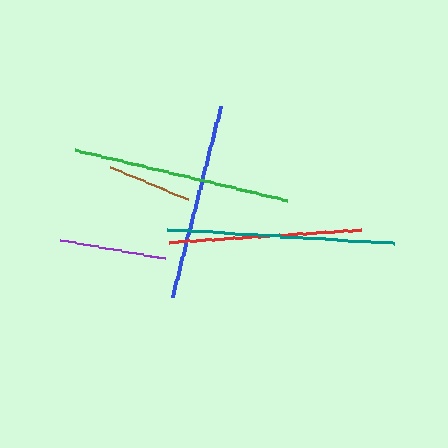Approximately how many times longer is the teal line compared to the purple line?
The teal line is approximately 2.1 times the length of the purple line.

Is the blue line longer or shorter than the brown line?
The blue line is longer than the brown line.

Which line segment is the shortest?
The brown line is the shortest at approximately 84 pixels.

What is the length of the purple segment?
The purple segment is approximately 107 pixels long.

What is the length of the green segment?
The green segment is approximately 217 pixels long.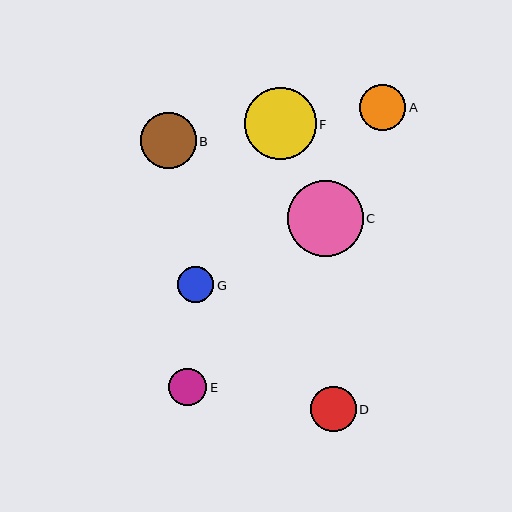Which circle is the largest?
Circle C is the largest with a size of approximately 76 pixels.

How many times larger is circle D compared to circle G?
Circle D is approximately 1.3 times the size of circle G.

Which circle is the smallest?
Circle G is the smallest with a size of approximately 36 pixels.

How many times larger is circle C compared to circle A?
Circle C is approximately 1.6 times the size of circle A.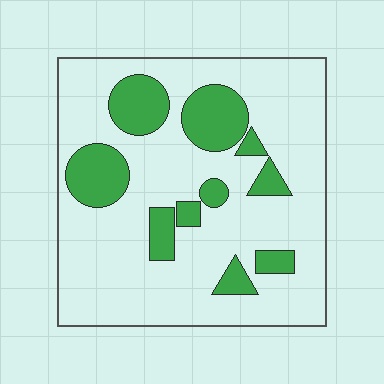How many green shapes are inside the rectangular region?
10.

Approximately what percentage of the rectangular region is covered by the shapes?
Approximately 20%.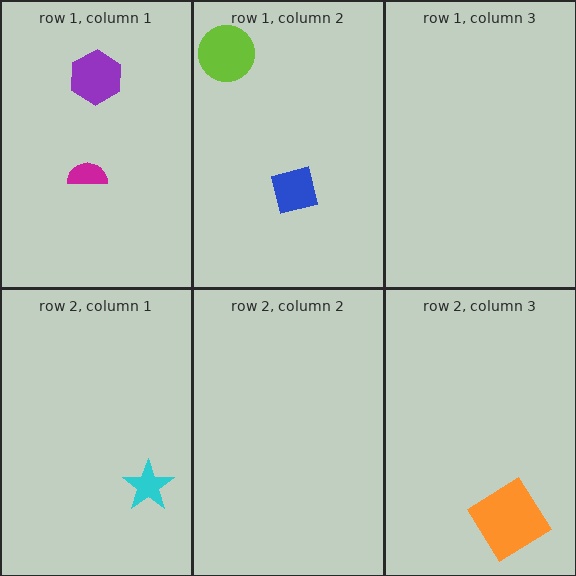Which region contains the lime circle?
The row 1, column 2 region.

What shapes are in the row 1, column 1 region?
The purple hexagon, the magenta semicircle.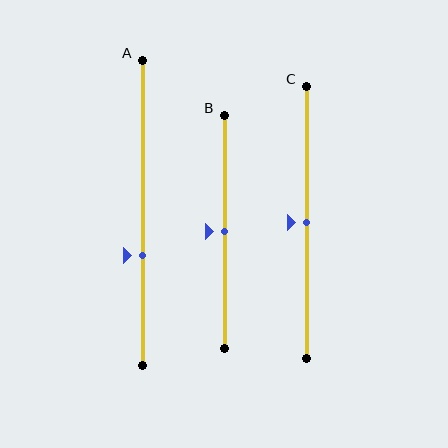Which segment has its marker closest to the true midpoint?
Segment B has its marker closest to the true midpoint.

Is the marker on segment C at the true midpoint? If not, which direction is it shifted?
Yes, the marker on segment C is at the true midpoint.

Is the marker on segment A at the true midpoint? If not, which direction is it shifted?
No, the marker on segment A is shifted downward by about 14% of the segment length.